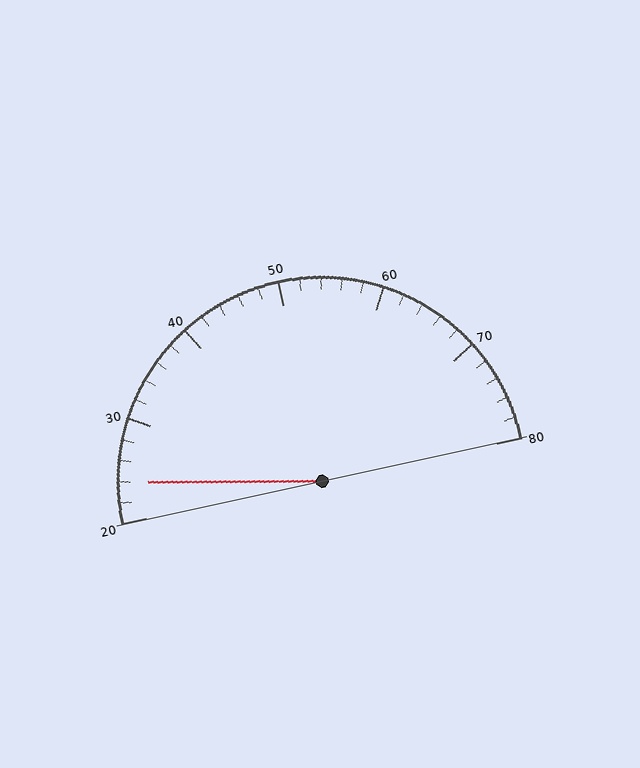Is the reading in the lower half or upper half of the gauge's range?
The reading is in the lower half of the range (20 to 80).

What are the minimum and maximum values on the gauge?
The gauge ranges from 20 to 80.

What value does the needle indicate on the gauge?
The needle indicates approximately 24.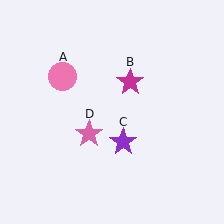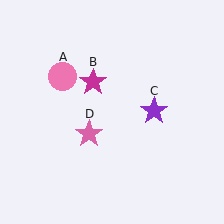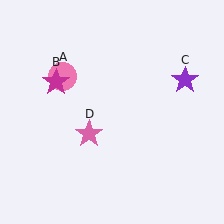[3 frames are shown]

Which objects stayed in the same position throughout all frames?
Pink circle (object A) and pink star (object D) remained stationary.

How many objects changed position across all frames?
2 objects changed position: magenta star (object B), purple star (object C).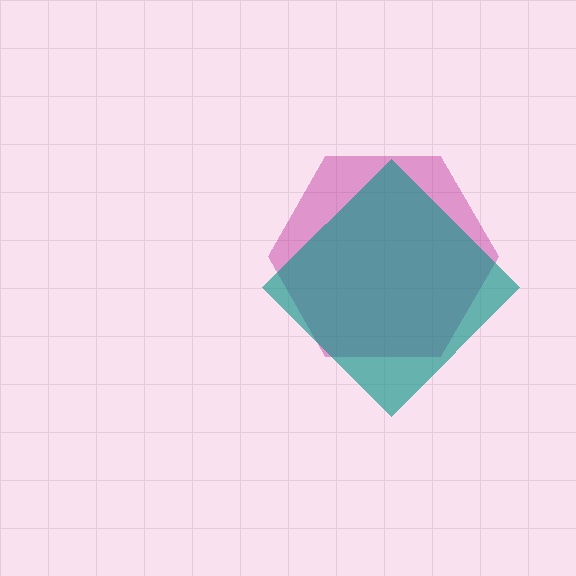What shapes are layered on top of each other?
The layered shapes are: a magenta hexagon, a teal diamond.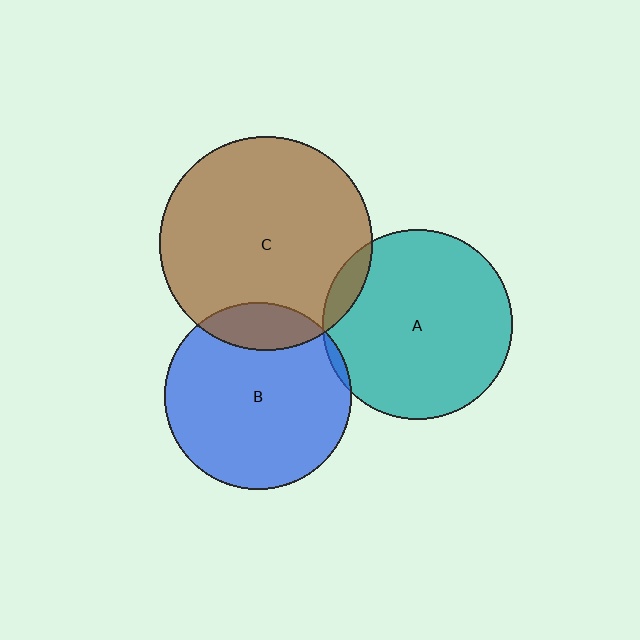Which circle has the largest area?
Circle C (brown).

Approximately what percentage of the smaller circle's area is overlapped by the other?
Approximately 5%.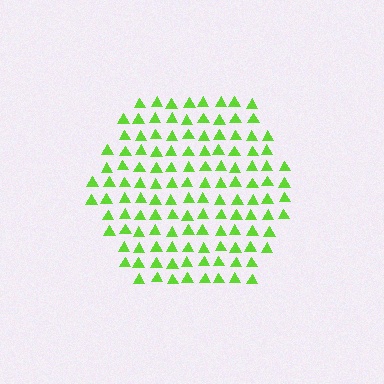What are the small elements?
The small elements are triangles.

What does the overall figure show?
The overall figure shows a hexagon.